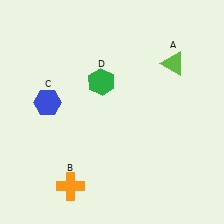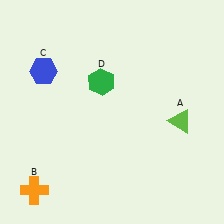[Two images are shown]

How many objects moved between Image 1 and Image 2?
3 objects moved between the two images.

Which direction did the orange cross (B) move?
The orange cross (B) moved left.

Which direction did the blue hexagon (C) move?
The blue hexagon (C) moved up.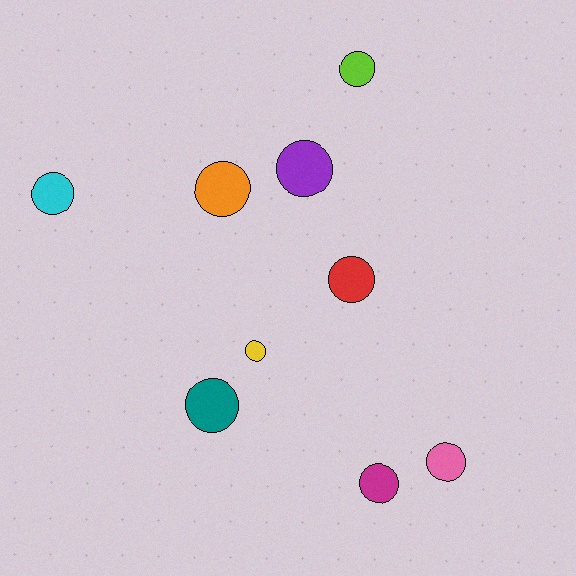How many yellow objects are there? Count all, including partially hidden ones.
There is 1 yellow object.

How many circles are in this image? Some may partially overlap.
There are 9 circles.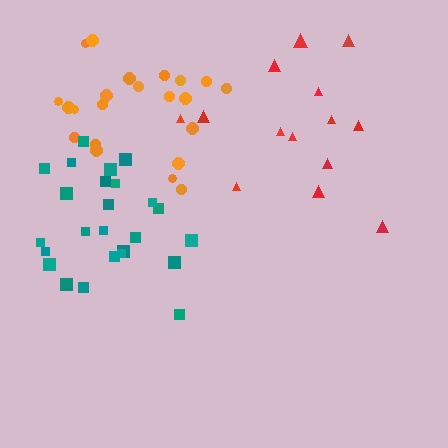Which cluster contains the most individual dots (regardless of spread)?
Teal (25).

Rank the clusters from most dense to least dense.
teal, orange, red.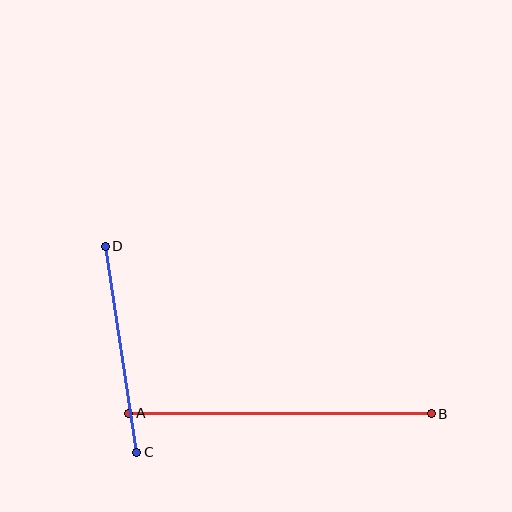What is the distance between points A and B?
The distance is approximately 303 pixels.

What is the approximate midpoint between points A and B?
The midpoint is at approximately (280, 413) pixels.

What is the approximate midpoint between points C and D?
The midpoint is at approximately (121, 349) pixels.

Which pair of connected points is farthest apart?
Points A and B are farthest apart.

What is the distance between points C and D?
The distance is approximately 208 pixels.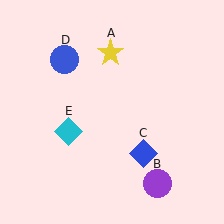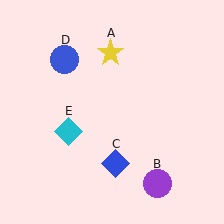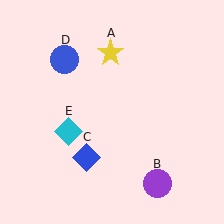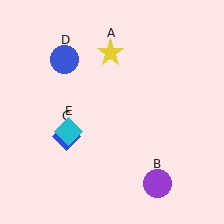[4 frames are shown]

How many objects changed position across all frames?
1 object changed position: blue diamond (object C).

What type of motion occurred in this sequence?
The blue diamond (object C) rotated clockwise around the center of the scene.